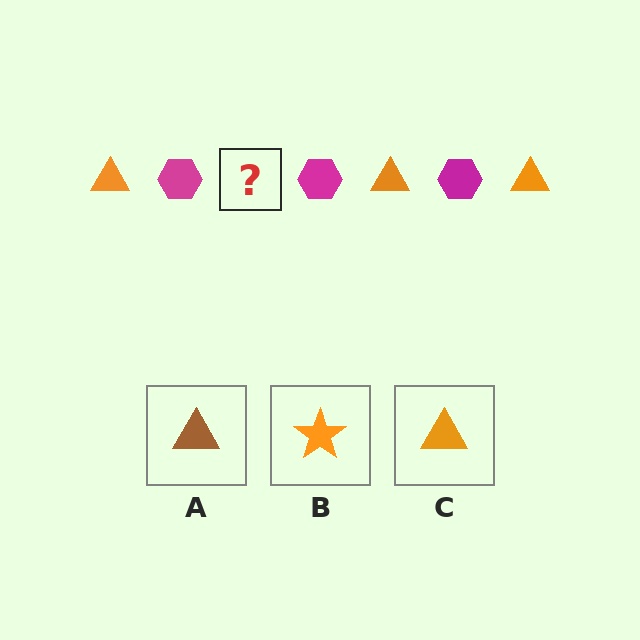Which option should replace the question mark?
Option C.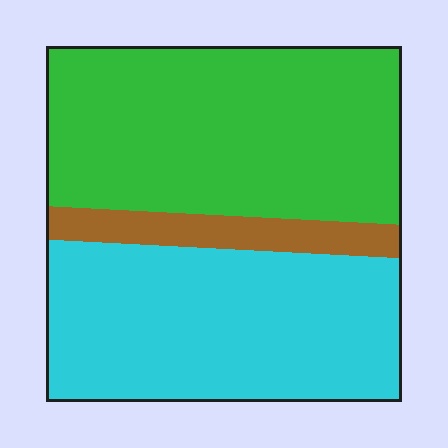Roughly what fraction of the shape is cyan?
Cyan takes up between a third and a half of the shape.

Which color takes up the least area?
Brown, at roughly 10%.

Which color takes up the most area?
Green, at roughly 50%.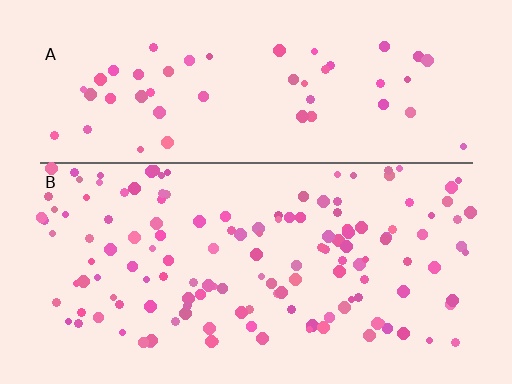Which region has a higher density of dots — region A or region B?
B (the bottom).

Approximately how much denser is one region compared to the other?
Approximately 2.6× — region B over region A.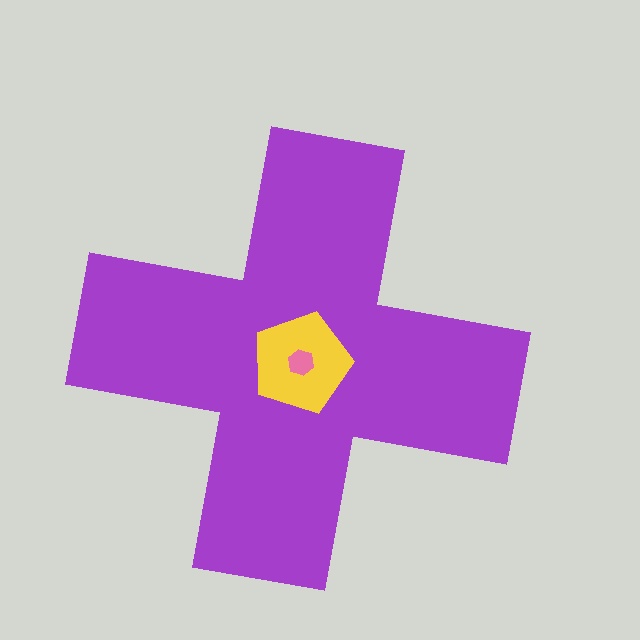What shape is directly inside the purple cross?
The yellow pentagon.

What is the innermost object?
The pink hexagon.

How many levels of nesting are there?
3.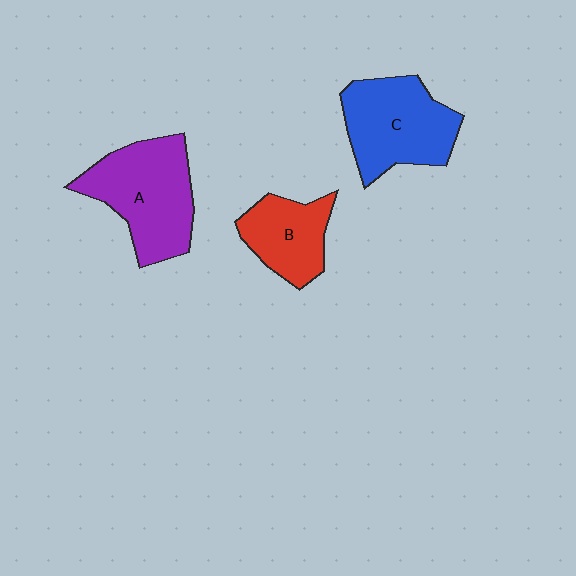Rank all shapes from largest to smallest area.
From largest to smallest: A (purple), C (blue), B (red).